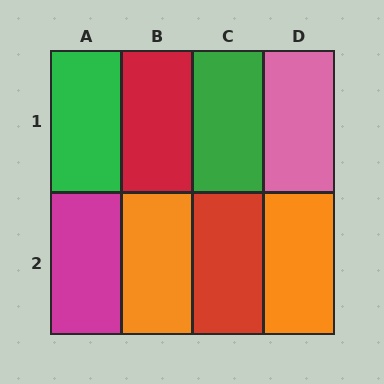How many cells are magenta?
1 cell is magenta.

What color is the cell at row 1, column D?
Pink.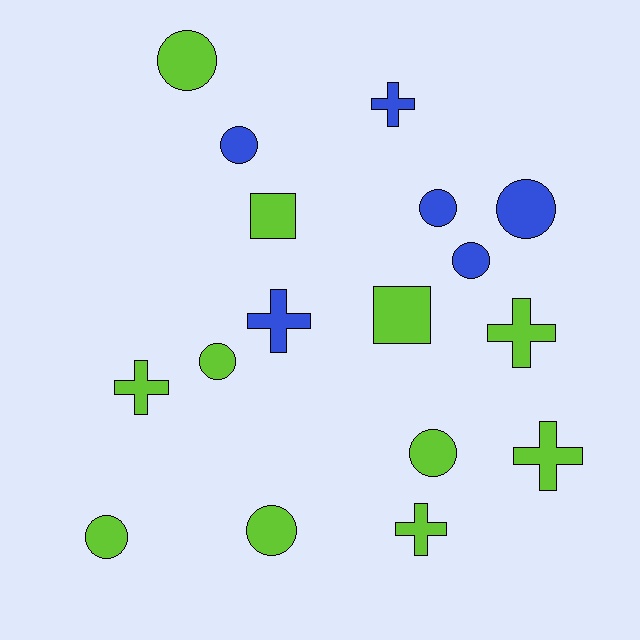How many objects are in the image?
There are 17 objects.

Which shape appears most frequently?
Circle, with 9 objects.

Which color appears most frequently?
Lime, with 11 objects.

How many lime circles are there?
There are 5 lime circles.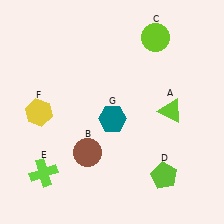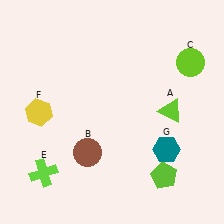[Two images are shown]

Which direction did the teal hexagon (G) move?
The teal hexagon (G) moved right.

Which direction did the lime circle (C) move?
The lime circle (C) moved right.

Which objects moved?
The objects that moved are: the lime circle (C), the teal hexagon (G).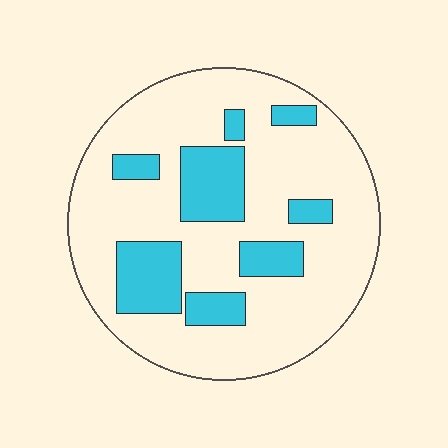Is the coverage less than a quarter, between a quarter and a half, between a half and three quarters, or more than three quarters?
Less than a quarter.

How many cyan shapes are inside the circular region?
8.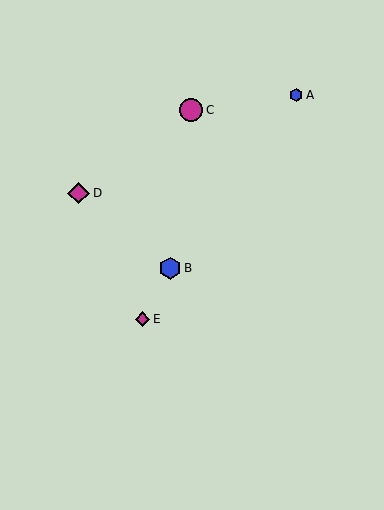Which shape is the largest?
The magenta circle (labeled C) is the largest.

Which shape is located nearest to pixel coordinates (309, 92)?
The blue hexagon (labeled A) at (296, 95) is nearest to that location.